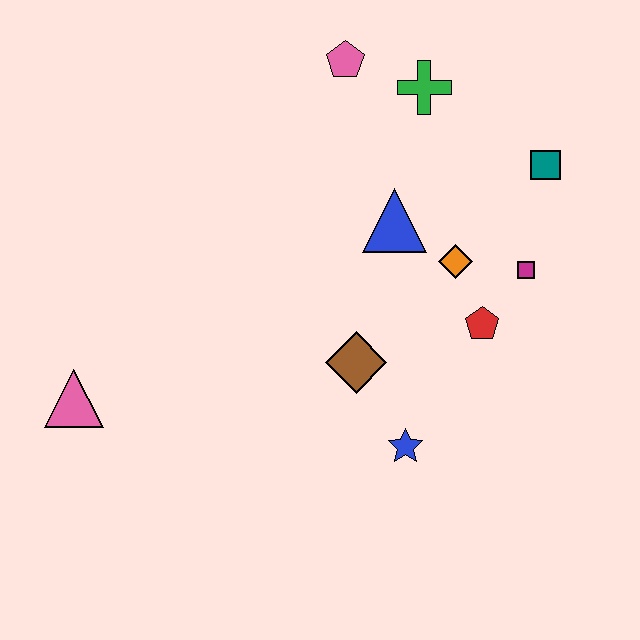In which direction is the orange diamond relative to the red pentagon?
The orange diamond is above the red pentagon.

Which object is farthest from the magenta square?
The pink triangle is farthest from the magenta square.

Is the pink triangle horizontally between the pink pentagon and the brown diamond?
No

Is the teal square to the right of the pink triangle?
Yes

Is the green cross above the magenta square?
Yes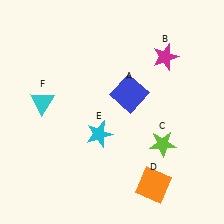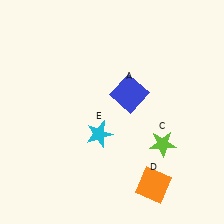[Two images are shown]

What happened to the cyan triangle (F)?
The cyan triangle (F) was removed in Image 2. It was in the top-left area of Image 1.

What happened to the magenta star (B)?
The magenta star (B) was removed in Image 2. It was in the top-right area of Image 1.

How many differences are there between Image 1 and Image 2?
There are 2 differences between the two images.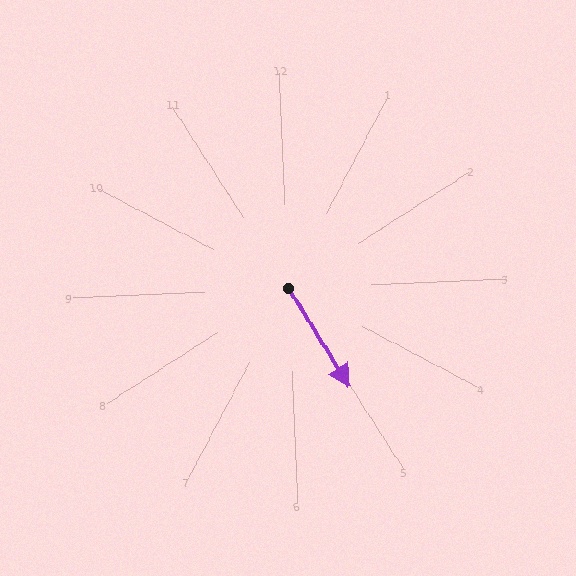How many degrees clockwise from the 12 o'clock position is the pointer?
Approximately 151 degrees.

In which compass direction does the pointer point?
Southeast.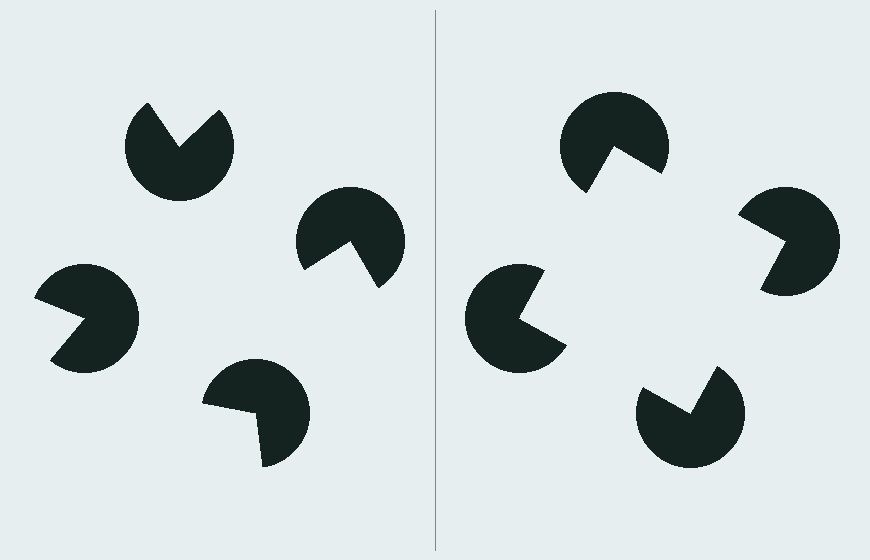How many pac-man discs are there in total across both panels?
8 — 4 on each side.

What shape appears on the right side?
An illusory square.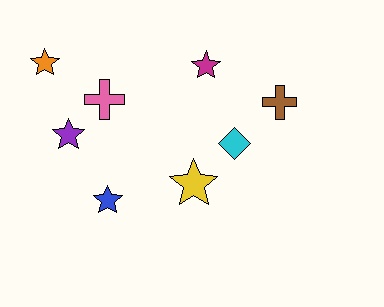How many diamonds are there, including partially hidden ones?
There is 1 diamond.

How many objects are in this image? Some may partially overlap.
There are 8 objects.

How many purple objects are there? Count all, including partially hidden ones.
There is 1 purple object.